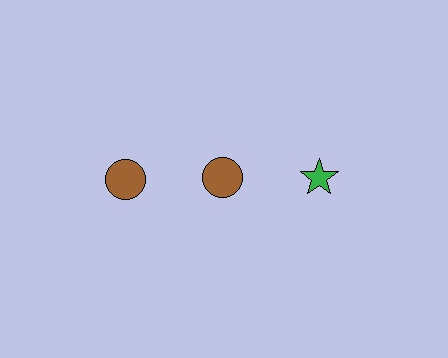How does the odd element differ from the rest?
It differs in both color (green instead of brown) and shape (star instead of circle).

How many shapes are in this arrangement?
There are 3 shapes arranged in a grid pattern.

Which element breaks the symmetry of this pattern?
The green star in the top row, center column breaks the symmetry. All other shapes are brown circles.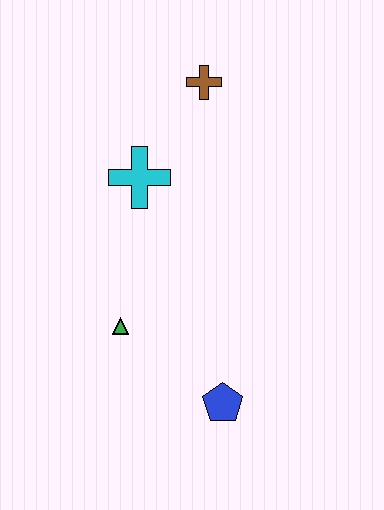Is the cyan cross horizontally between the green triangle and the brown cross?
Yes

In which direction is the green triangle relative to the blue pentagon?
The green triangle is to the left of the blue pentagon.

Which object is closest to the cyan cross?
The brown cross is closest to the cyan cross.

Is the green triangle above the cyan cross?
No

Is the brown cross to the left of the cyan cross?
No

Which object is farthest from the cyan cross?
The blue pentagon is farthest from the cyan cross.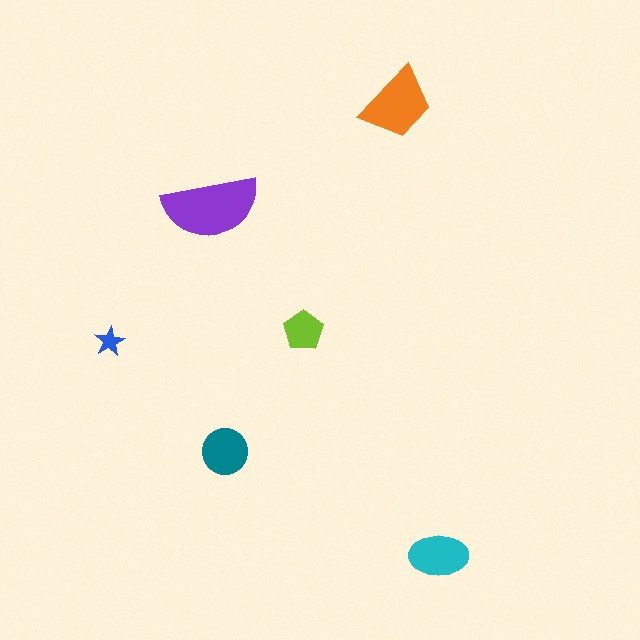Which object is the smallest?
The blue star.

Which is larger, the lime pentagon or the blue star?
The lime pentagon.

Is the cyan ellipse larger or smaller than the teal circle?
Larger.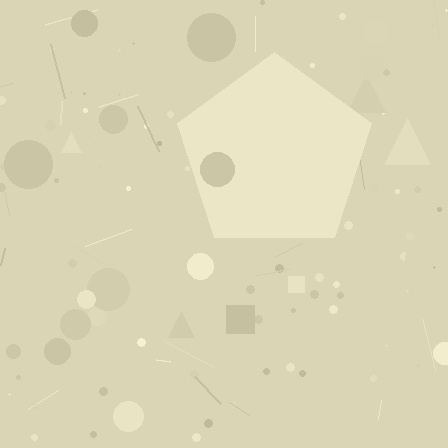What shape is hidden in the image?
A pentagon is hidden in the image.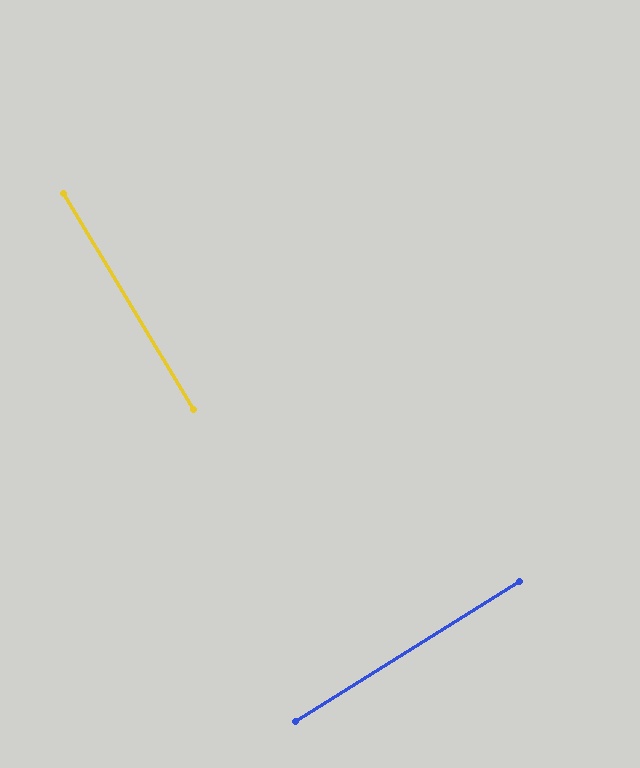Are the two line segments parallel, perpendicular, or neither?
Perpendicular — they meet at approximately 89°.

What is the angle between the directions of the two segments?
Approximately 89 degrees.